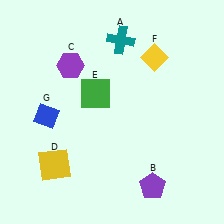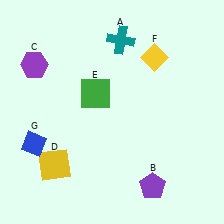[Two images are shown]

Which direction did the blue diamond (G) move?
The blue diamond (G) moved down.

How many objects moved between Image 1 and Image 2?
2 objects moved between the two images.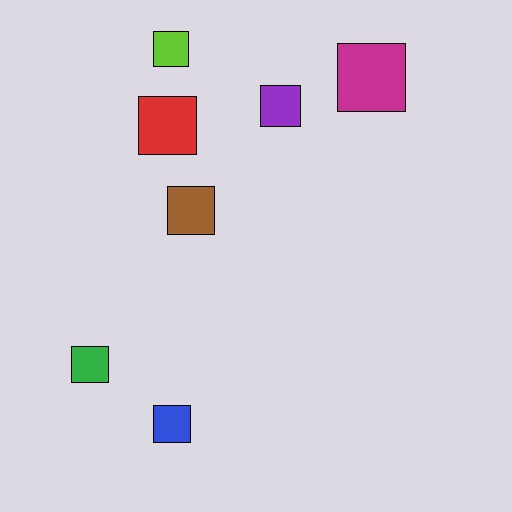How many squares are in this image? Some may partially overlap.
There are 7 squares.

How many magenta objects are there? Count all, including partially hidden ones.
There is 1 magenta object.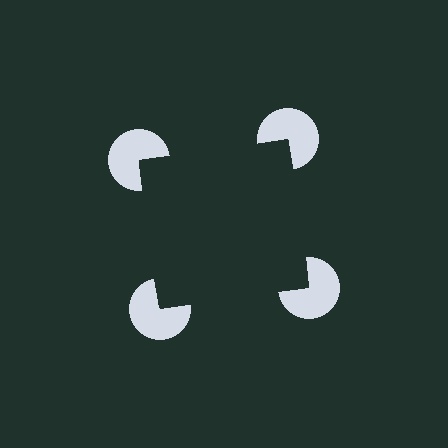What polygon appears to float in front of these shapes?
An illusory square — its edges are inferred from the aligned wedge cuts in the pac-man discs, not physically drawn.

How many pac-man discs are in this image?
There are 4 — one at each vertex of the illusory square.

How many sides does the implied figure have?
4 sides.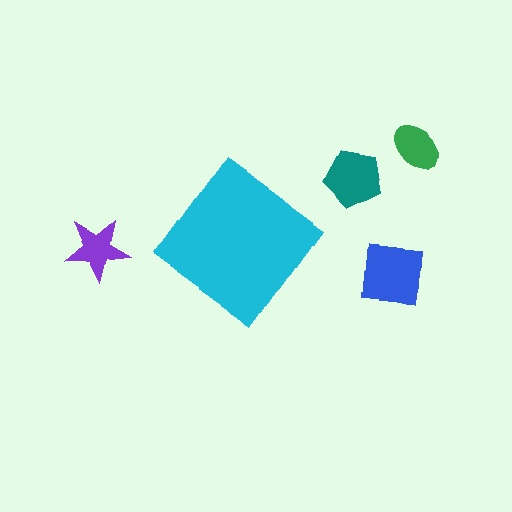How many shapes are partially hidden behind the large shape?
0 shapes are partially hidden.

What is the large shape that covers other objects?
A cyan diamond.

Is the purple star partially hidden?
No, the purple star is fully visible.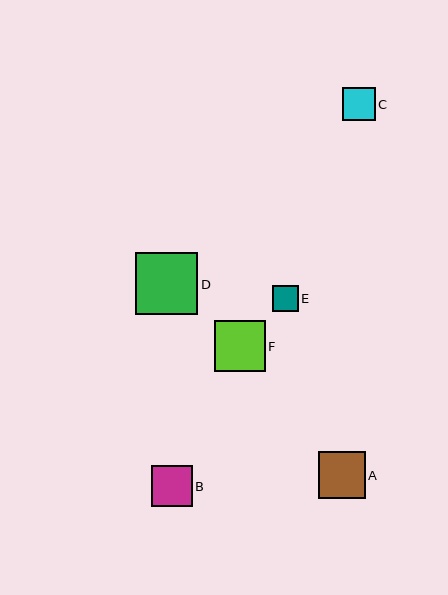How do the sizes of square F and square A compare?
Square F and square A are approximately the same size.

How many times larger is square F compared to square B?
Square F is approximately 1.3 times the size of square B.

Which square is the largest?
Square D is the largest with a size of approximately 62 pixels.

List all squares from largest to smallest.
From largest to smallest: D, F, A, B, C, E.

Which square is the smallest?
Square E is the smallest with a size of approximately 26 pixels.